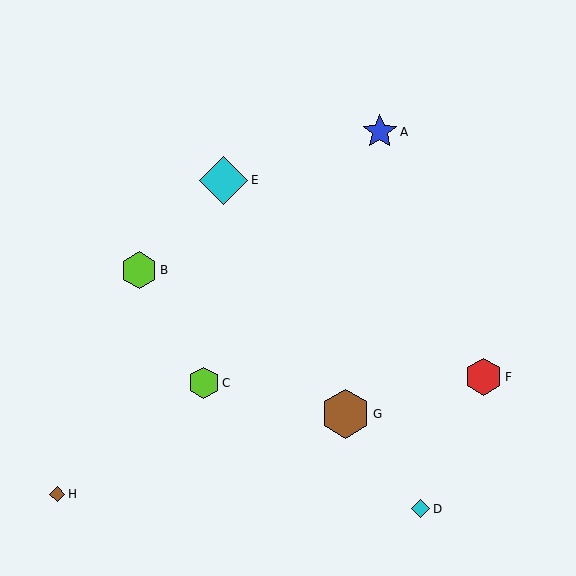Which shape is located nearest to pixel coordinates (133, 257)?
The lime hexagon (labeled B) at (139, 270) is nearest to that location.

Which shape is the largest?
The brown hexagon (labeled G) is the largest.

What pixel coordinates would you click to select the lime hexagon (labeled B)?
Click at (139, 270) to select the lime hexagon B.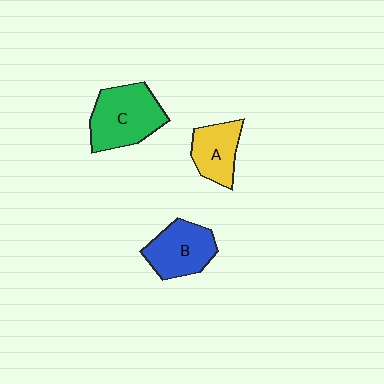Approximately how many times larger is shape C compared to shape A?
Approximately 1.5 times.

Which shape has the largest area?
Shape C (green).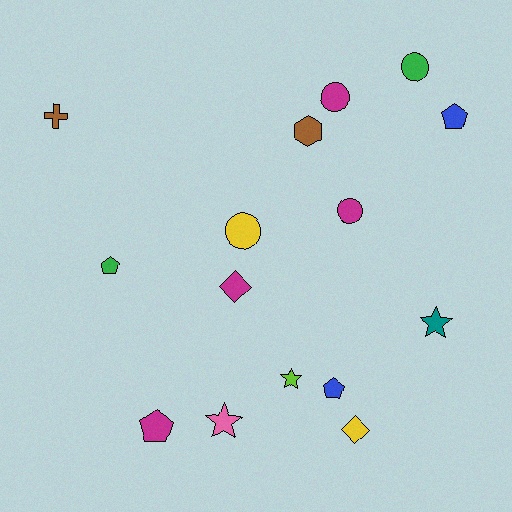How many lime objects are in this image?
There is 1 lime object.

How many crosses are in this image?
There is 1 cross.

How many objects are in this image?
There are 15 objects.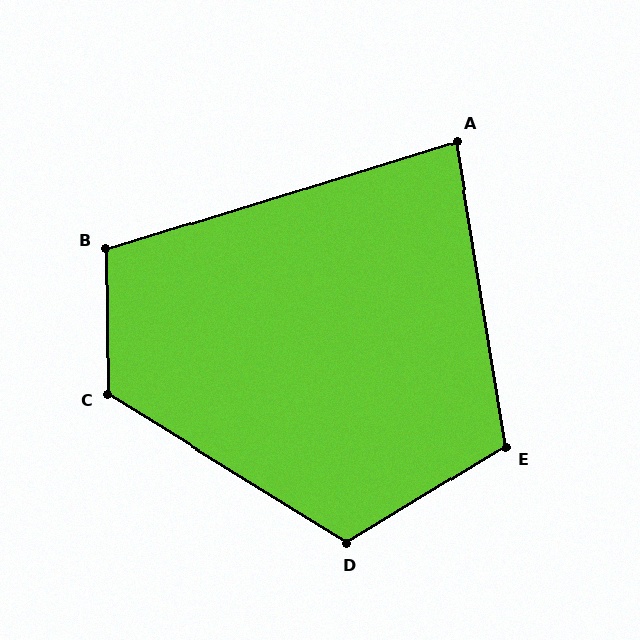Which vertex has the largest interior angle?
C, at approximately 122 degrees.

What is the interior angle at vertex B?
Approximately 107 degrees (obtuse).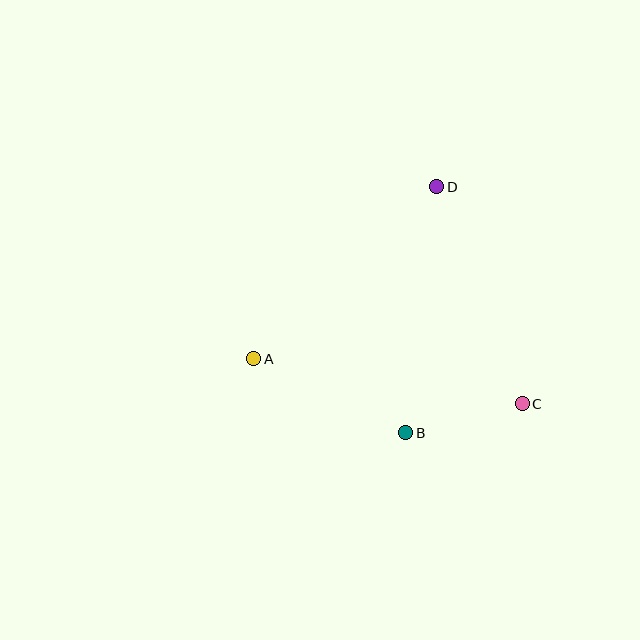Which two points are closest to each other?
Points B and C are closest to each other.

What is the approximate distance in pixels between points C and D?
The distance between C and D is approximately 233 pixels.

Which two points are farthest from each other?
Points A and C are farthest from each other.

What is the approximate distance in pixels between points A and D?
The distance between A and D is approximately 251 pixels.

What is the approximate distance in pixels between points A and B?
The distance between A and B is approximately 169 pixels.